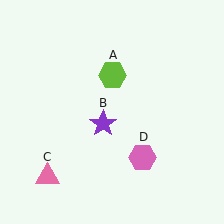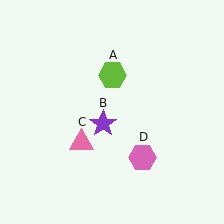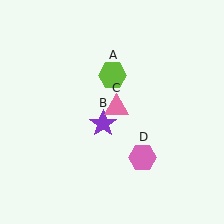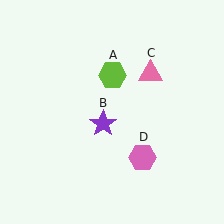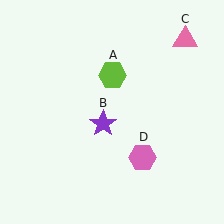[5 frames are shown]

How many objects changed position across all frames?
1 object changed position: pink triangle (object C).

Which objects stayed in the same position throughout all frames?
Lime hexagon (object A) and purple star (object B) and pink hexagon (object D) remained stationary.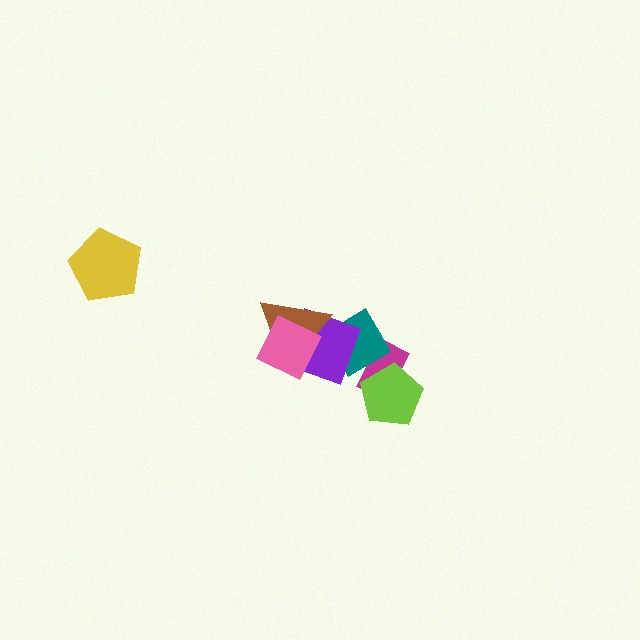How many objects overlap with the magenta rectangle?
2 objects overlap with the magenta rectangle.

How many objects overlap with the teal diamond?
3 objects overlap with the teal diamond.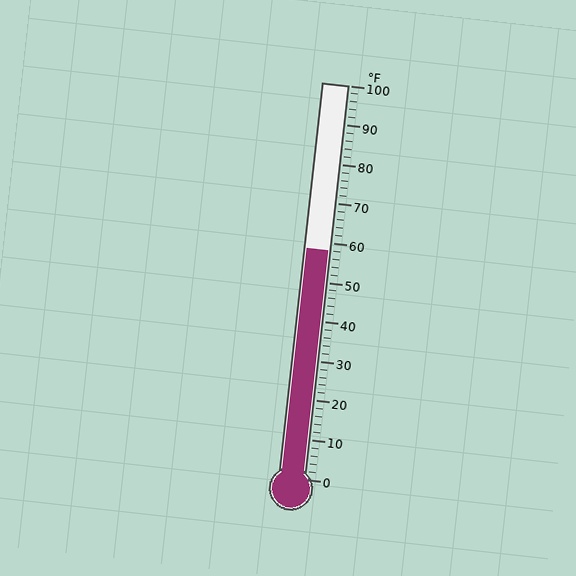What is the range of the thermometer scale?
The thermometer scale ranges from 0°F to 100°F.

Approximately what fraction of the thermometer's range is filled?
The thermometer is filled to approximately 60% of its range.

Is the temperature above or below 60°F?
The temperature is below 60°F.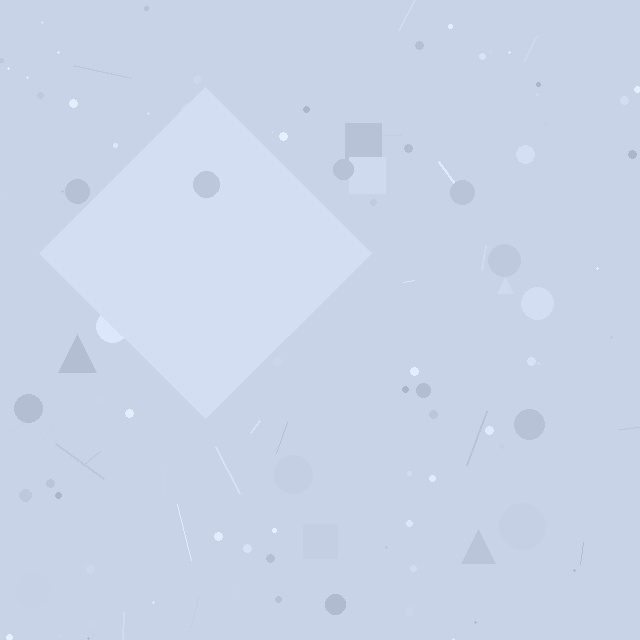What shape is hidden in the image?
A diamond is hidden in the image.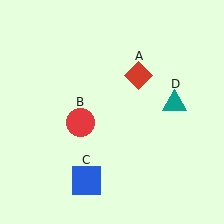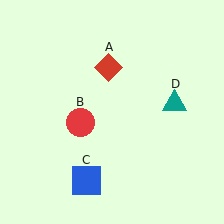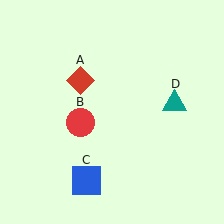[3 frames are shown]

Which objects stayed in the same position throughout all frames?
Red circle (object B) and blue square (object C) and teal triangle (object D) remained stationary.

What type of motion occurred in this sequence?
The red diamond (object A) rotated counterclockwise around the center of the scene.